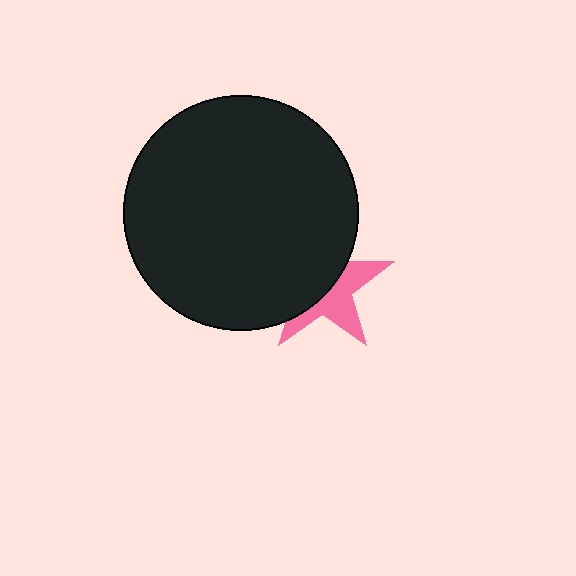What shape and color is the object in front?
The object in front is a black circle.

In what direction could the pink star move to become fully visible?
The pink star could move toward the lower-right. That would shift it out from behind the black circle entirely.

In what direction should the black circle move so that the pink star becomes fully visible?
The black circle should move toward the upper-left. That is the shortest direction to clear the overlap and leave the pink star fully visible.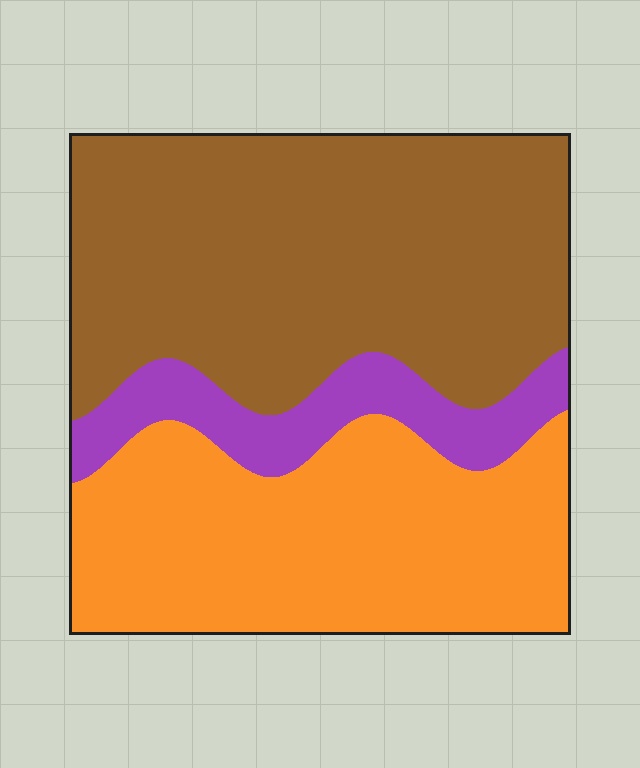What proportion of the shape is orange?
Orange takes up about three eighths (3/8) of the shape.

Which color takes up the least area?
Purple, at roughly 10%.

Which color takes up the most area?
Brown, at roughly 50%.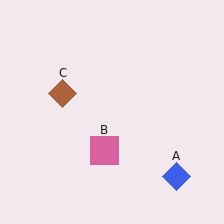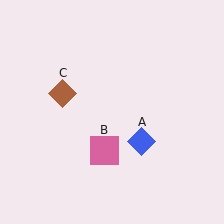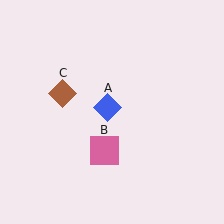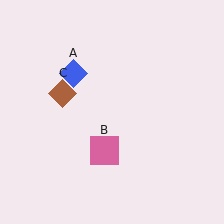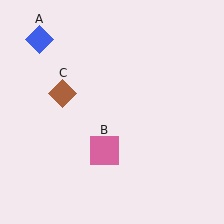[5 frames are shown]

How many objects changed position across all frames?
1 object changed position: blue diamond (object A).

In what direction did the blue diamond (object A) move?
The blue diamond (object A) moved up and to the left.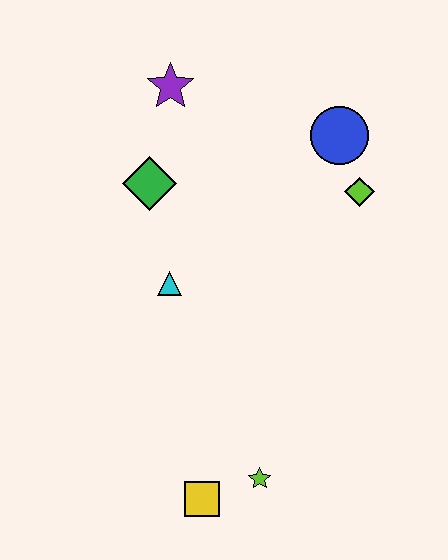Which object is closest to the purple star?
The green diamond is closest to the purple star.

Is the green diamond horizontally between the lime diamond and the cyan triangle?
No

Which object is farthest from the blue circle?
The yellow square is farthest from the blue circle.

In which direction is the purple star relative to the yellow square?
The purple star is above the yellow square.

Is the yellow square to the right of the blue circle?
No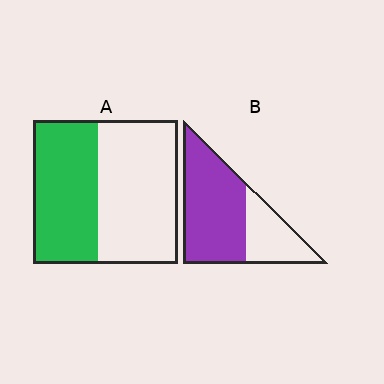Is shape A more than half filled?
No.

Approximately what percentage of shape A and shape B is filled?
A is approximately 45% and B is approximately 70%.